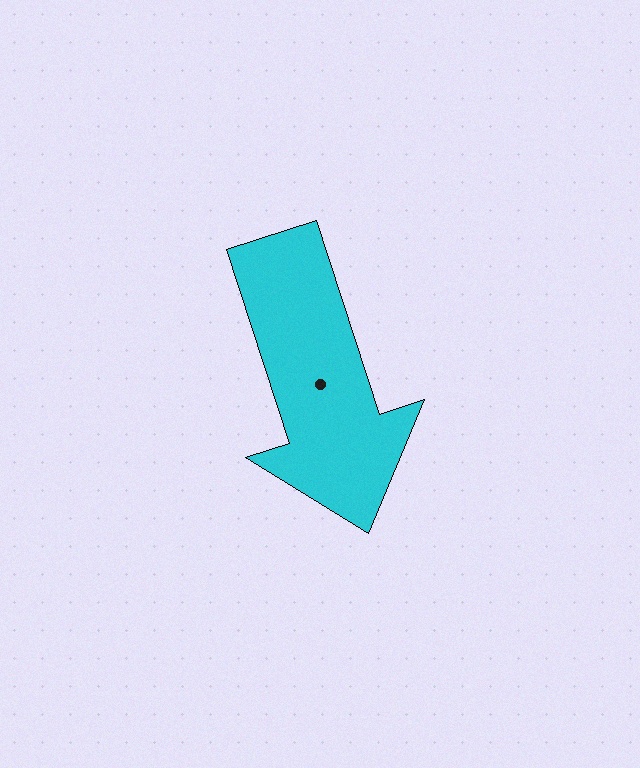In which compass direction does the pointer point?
South.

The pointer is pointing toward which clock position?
Roughly 5 o'clock.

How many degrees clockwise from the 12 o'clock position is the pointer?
Approximately 162 degrees.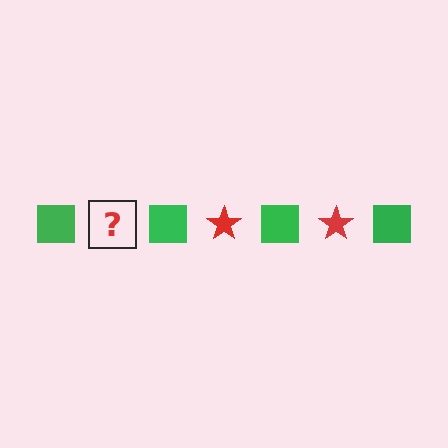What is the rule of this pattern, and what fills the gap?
The rule is that the pattern alternates between green square and red star. The gap should be filled with a red star.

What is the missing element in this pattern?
The missing element is a red star.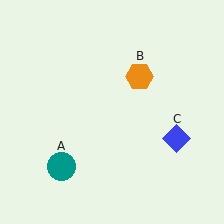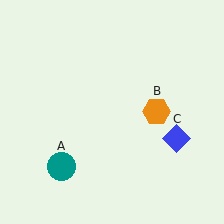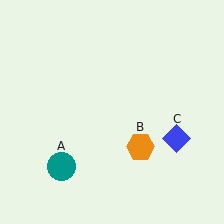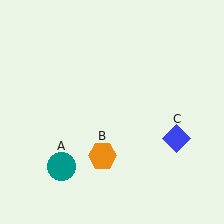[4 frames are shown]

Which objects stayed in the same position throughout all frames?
Teal circle (object A) and blue diamond (object C) remained stationary.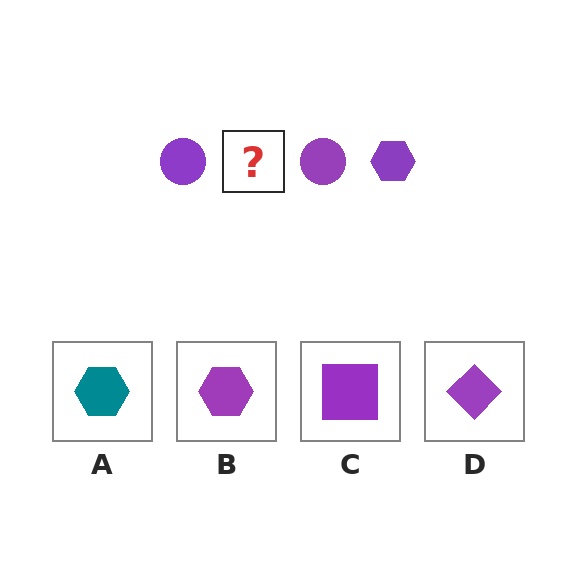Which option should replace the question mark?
Option B.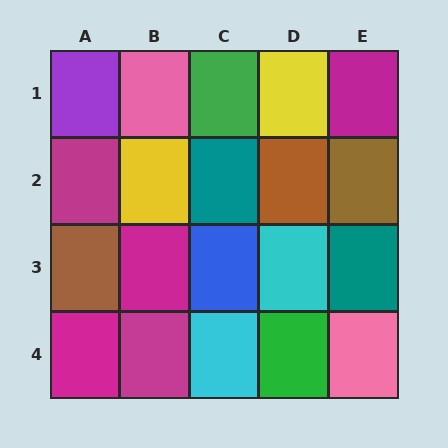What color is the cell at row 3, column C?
Blue.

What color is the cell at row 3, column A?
Brown.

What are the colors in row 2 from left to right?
Magenta, yellow, teal, brown, brown.